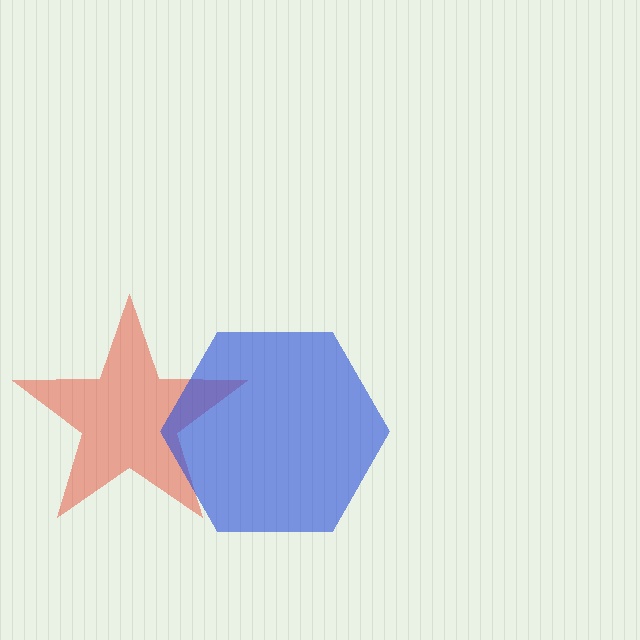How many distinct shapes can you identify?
There are 2 distinct shapes: a red star, a blue hexagon.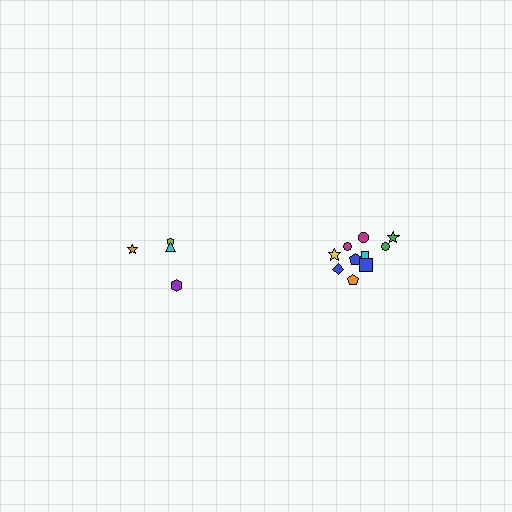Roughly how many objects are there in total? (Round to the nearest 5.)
Roughly 15 objects in total.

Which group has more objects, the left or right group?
The right group.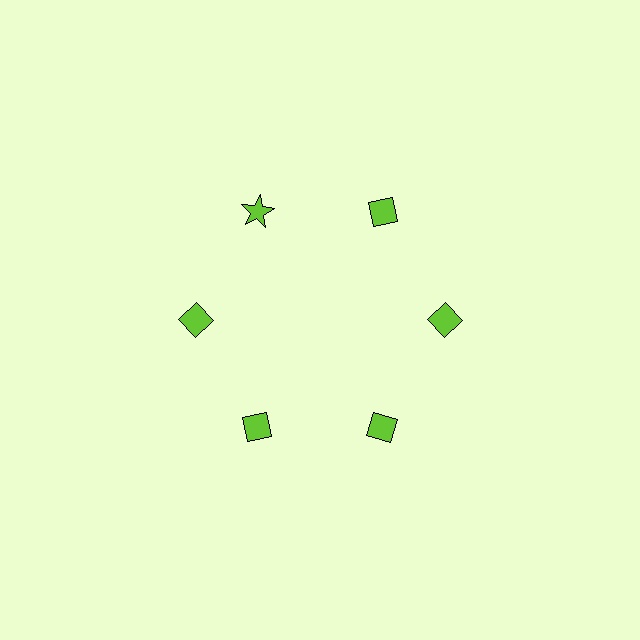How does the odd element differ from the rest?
It has a different shape: star instead of diamond.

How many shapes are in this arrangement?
There are 6 shapes arranged in a ring pattern.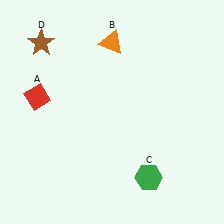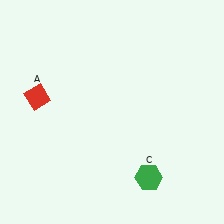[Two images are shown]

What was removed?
The orange triangle (B), the brown star (D) were removed in Image 2.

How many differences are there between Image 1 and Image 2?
There are 2 differences between the two images.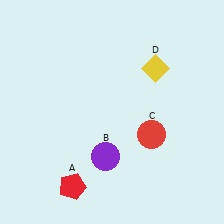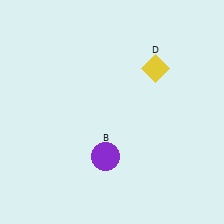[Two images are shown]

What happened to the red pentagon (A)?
The red pentagon (A) was removed in Image 2. It was in the bottom-left area of Image 1.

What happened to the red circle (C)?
The red circle (C) was removed in Image 2. It was in the bottom-right area of Image 1.